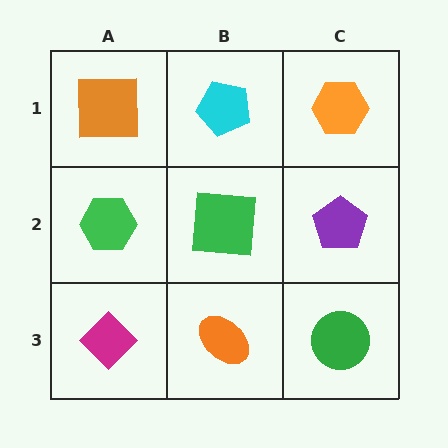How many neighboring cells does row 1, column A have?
2.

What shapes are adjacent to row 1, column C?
A purple pentagon (row 2, column C), a cyan pentagon (row 1, column B).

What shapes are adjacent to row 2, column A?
An orange square (row 1, column A), a magenta diamond (row 3, column A), a green square (row 2, column B).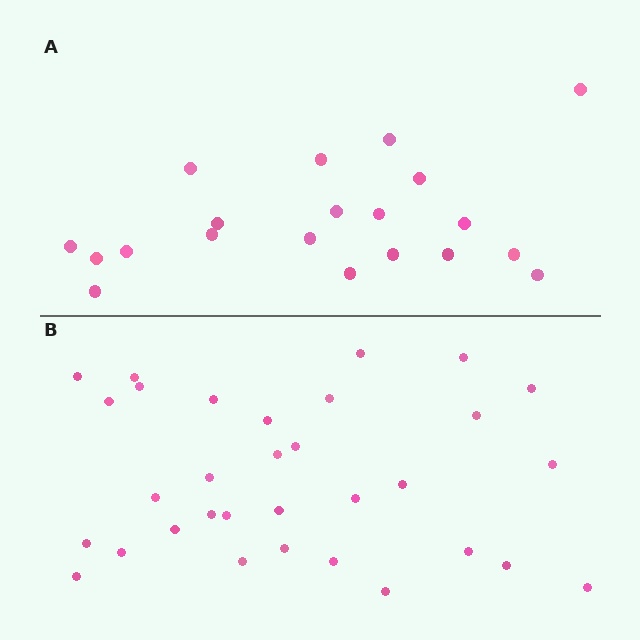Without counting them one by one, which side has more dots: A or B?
Region B (the bottom region) has more dots.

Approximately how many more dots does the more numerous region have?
Region B has roughly 12 or so more dots than region A.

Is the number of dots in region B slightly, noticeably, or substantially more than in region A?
Region B has substantially more. The ratio is roughly 1.6 to 1.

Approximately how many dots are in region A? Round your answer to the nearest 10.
About 20 dots.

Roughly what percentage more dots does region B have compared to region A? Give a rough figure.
About 60% more.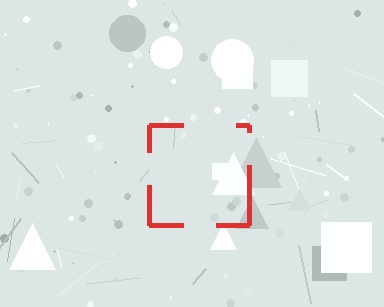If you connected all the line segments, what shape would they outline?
They would outline a square.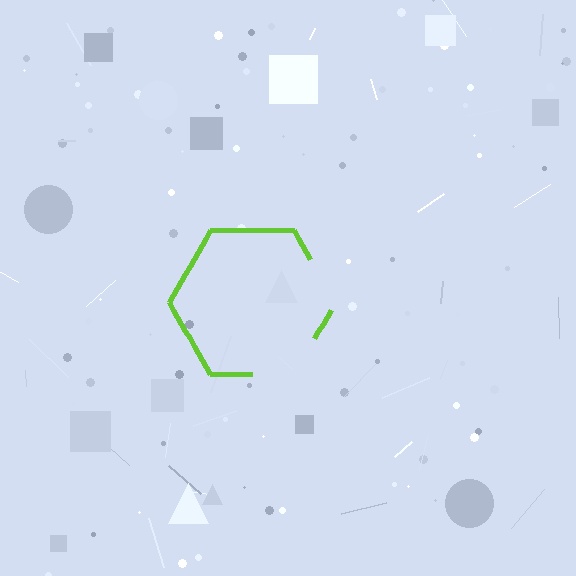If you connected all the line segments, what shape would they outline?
They would outline a hexagon.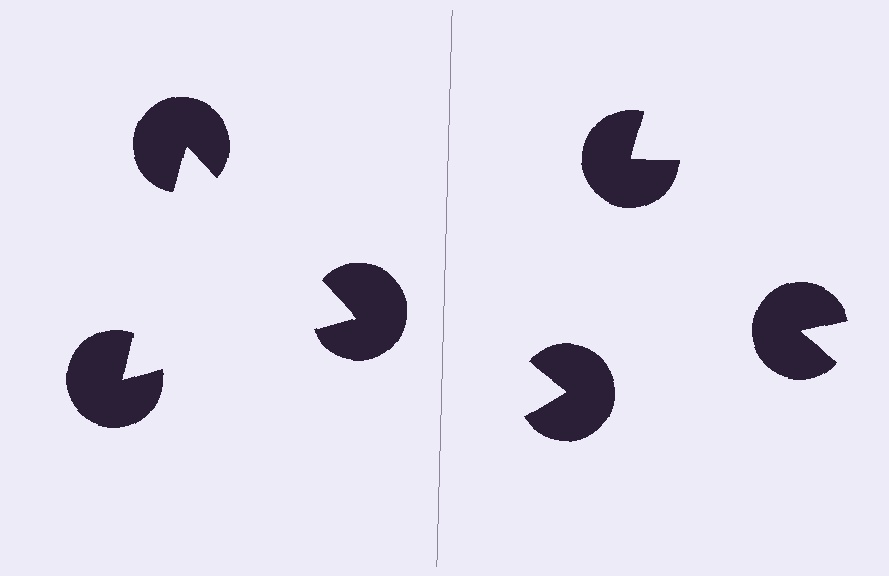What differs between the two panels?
The pac-man discs are positioned identically on both sides; only the wedge orientations differ. On the left they align to a triangle; on the right they are misaligned.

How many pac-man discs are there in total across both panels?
6 — 3 on each side.